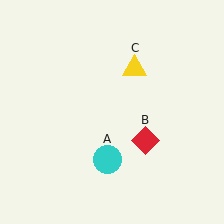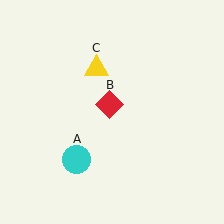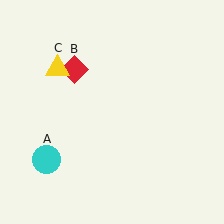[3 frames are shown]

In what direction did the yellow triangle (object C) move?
The yellow triangle (object C) moved left.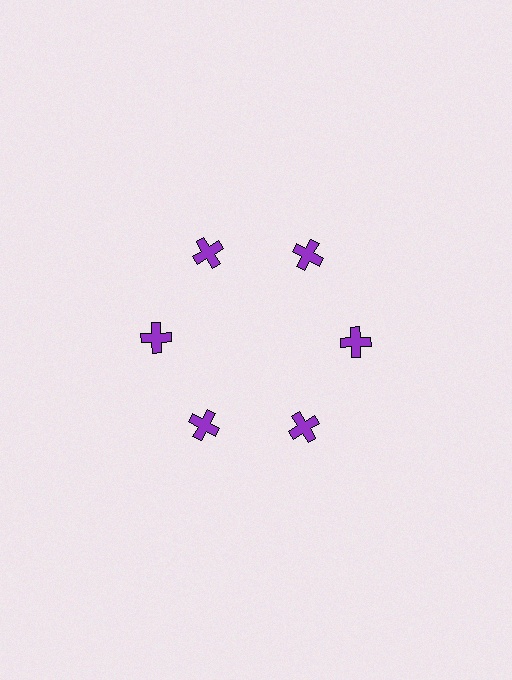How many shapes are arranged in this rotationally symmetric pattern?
There are 6 shapes, arranged in 6 groups of 1.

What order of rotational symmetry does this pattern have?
This pattern has 6-fold rotational symmetry.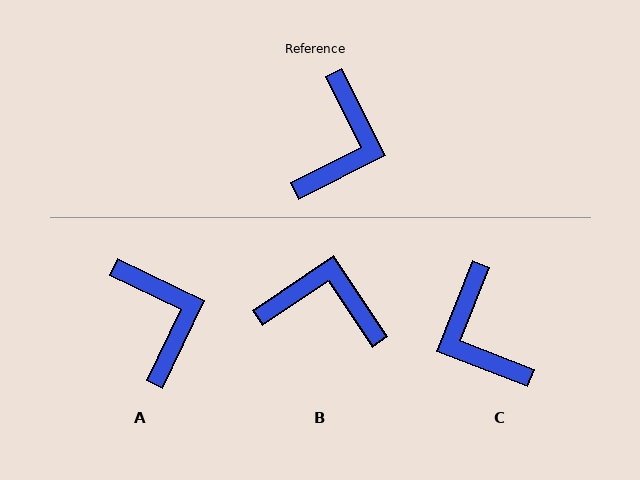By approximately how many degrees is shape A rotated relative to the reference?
Approximately 38 degrees counter-clockwise.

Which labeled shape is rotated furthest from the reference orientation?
C, about 138 degrees away.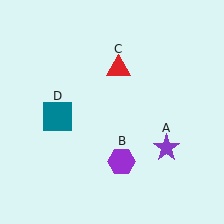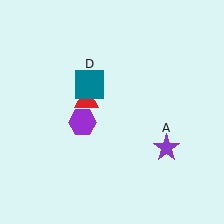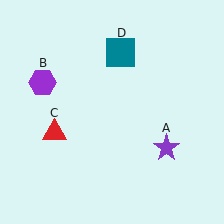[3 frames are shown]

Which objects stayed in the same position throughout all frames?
Purple star (object A) remained stationary.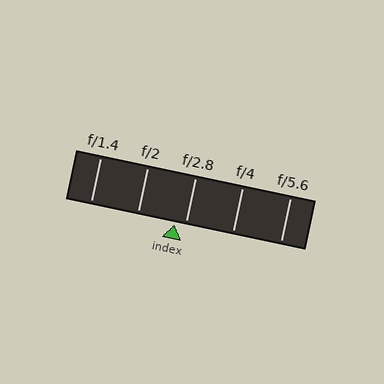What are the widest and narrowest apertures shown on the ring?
The widest aperture shown is f/1.4 and the narrowest is f/5.6.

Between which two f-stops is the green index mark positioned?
The index mark is between f/2 and f/2.8.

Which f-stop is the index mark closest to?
The index mark is closest to f/2.8.